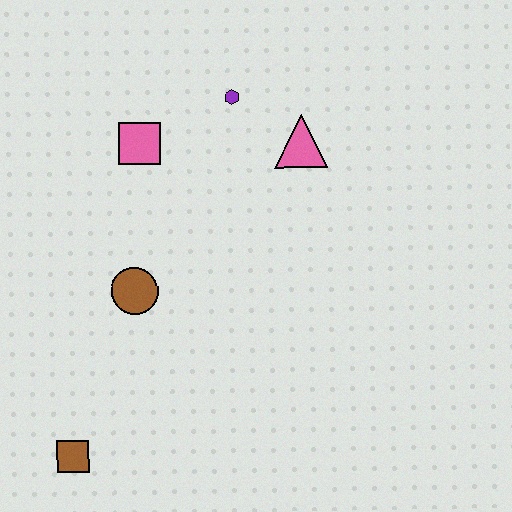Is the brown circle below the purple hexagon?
Yes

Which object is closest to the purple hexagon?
The pink triangle is closest to the purple hexagon.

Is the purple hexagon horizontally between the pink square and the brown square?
No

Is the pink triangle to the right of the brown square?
Yes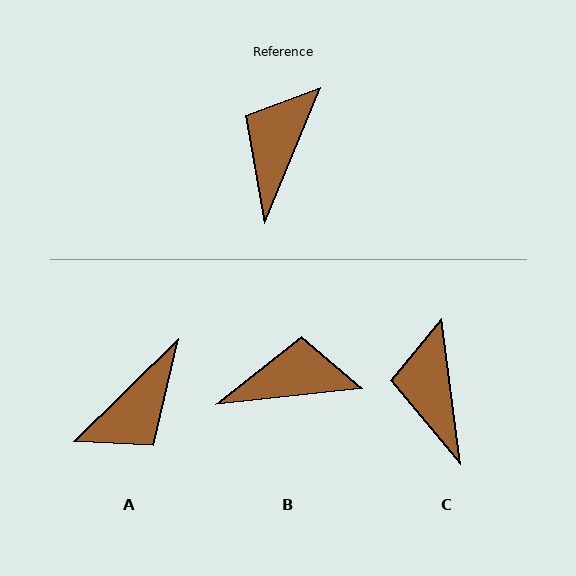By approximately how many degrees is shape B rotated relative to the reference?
Approximately 61 degrees clockwise.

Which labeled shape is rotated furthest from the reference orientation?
A, about 157 degrees away.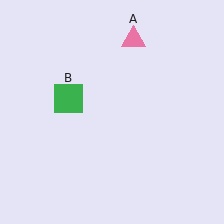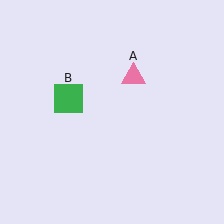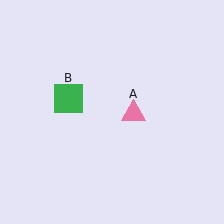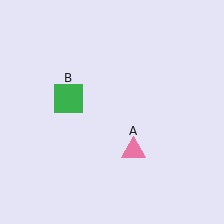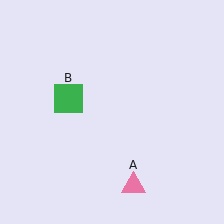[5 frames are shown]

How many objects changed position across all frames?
1 object changed position: pink triangle (object A).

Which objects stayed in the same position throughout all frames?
Green square (object B) remained stationary.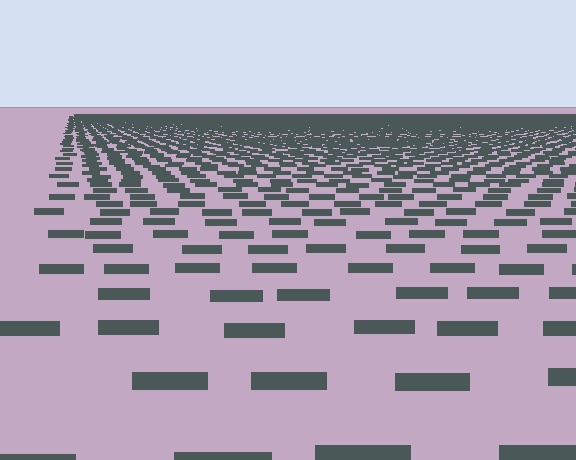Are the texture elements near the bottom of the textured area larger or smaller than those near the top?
Larger. Near the bottom, elements are closer to the viewer and appear at a bigger on-screen size.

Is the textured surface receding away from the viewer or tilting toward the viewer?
The surface is receding away from the viewer. Texture elements get smaller and denser toward the top.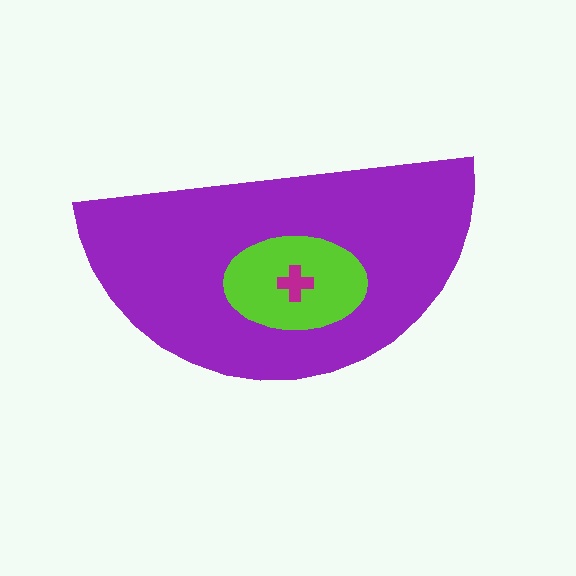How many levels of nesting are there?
3.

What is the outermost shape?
The purple semicircle.